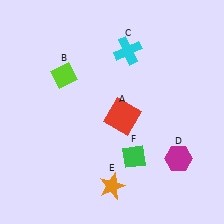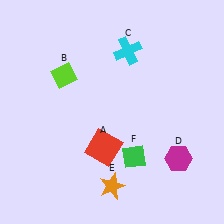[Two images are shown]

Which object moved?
The red square (A) moved down.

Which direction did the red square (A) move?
The red square (A) moved down.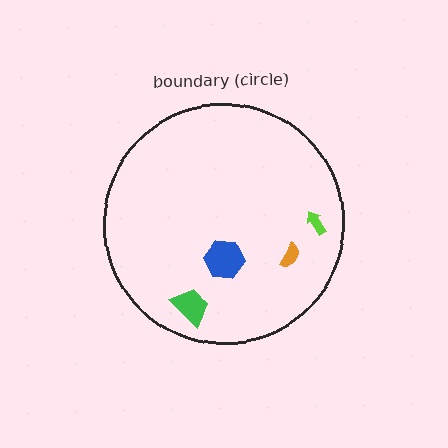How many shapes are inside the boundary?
4 inside, 0 outside.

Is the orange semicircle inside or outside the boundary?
Inside.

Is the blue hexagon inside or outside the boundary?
Inside.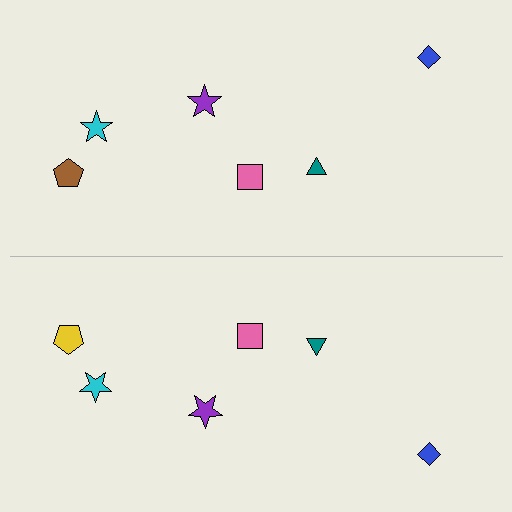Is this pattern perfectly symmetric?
No, the pattern is not perfectly symmetric. The yellow pentagon on the bottom side breaks the symmetry — its mirror counterpart is brown.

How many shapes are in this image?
There are 12 shapes in this image.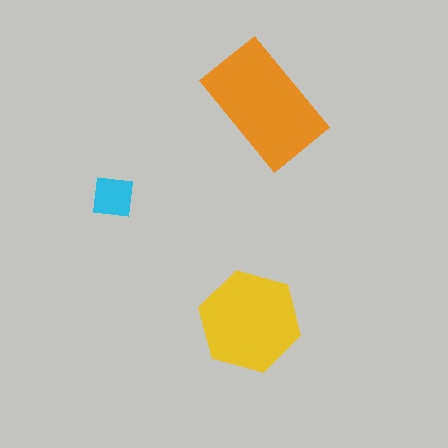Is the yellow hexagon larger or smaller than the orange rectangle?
Smaller.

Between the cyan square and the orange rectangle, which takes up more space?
The orange rectangle.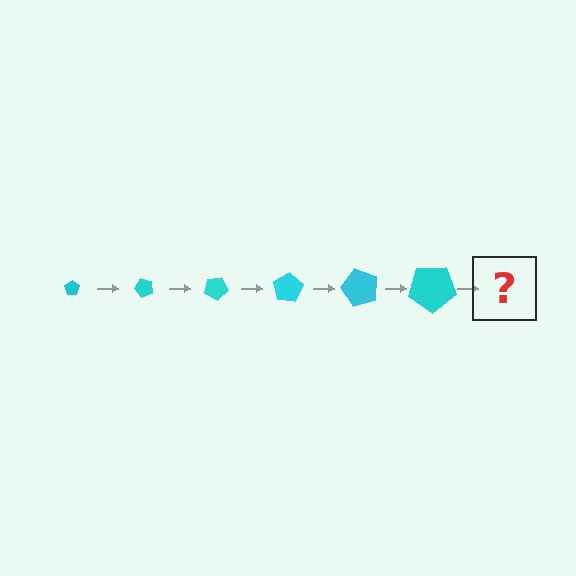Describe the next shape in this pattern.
It should be a pentagon, larger than the previous one and rotated 300 degrees from the start.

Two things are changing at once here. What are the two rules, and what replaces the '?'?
The two rules are that the pentagon grows larger each step and it rotates 50 degrees each step. The '?' should be a pentagon, larger than the previous one and rotated 300 degrees from the start.